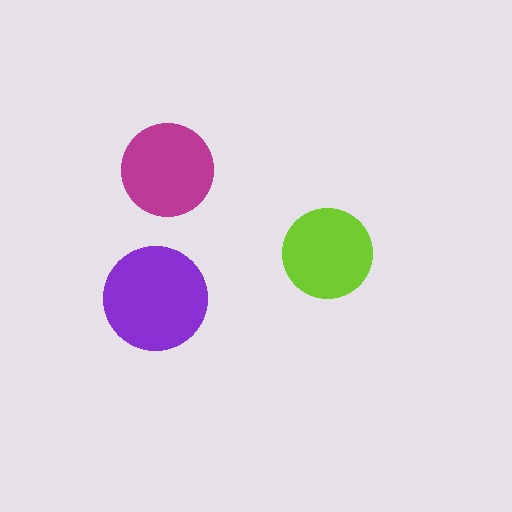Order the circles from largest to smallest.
the purple one, the magenta one, the lime one.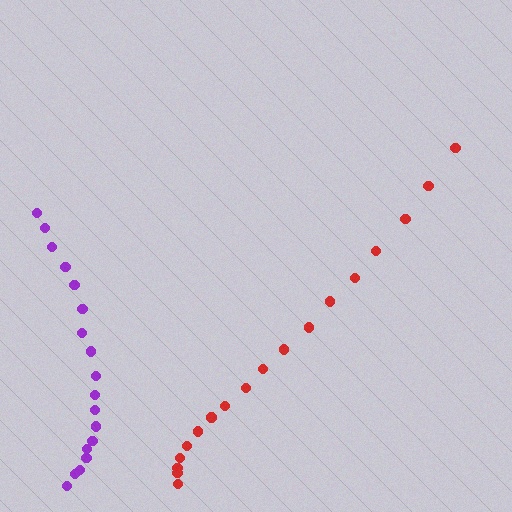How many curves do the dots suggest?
There are 2 distinct paths.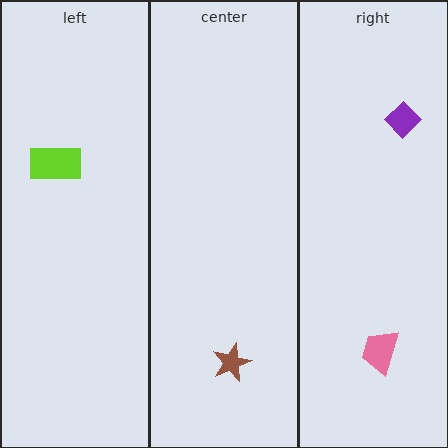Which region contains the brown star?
The center region.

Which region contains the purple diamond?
The right region.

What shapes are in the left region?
The lime rectangle.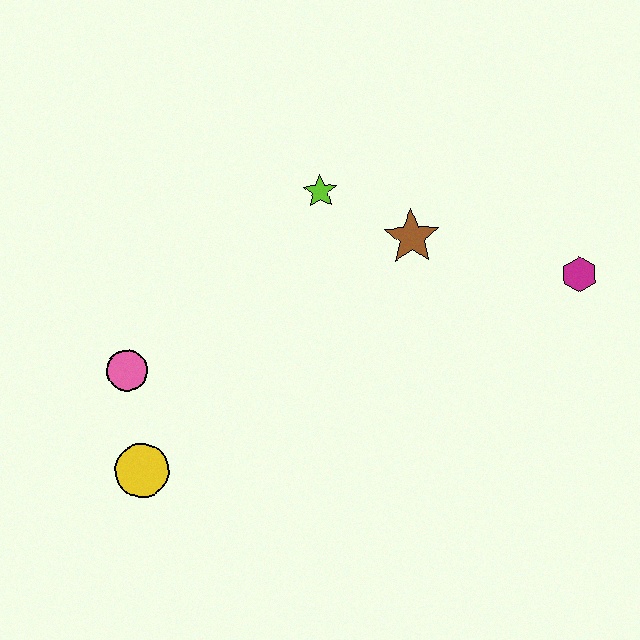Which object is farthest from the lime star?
The yellow circle is farthest from the lime star.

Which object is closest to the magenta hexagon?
The brown star is closest to the magenta hexagon.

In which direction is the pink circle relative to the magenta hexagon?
The pink circle is to the left of the magenta hexagon.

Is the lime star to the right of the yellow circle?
Yes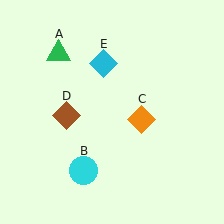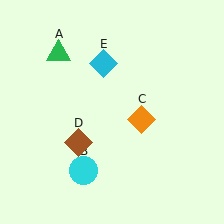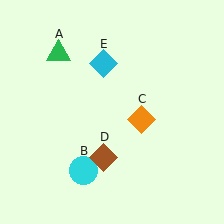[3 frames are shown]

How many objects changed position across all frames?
1 object changed position: brown diamond (object D).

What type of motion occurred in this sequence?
The brown diamond (object D) rotated counterclockwise around the center of the scene.